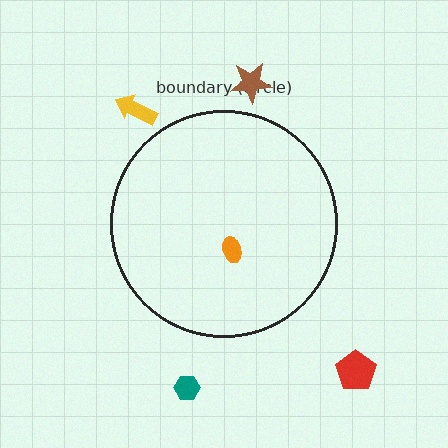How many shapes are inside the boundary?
1 inside, 4 outside.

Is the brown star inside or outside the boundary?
Outside.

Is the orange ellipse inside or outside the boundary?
Inside.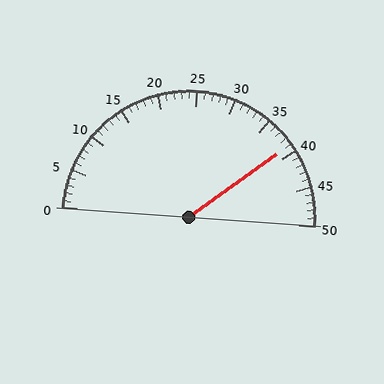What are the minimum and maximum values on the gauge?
The gauge ranges from 0 to 50.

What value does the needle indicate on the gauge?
The needle indicates approximately 39.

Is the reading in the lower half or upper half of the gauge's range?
The reading is in the upper half of the range (0 to 50).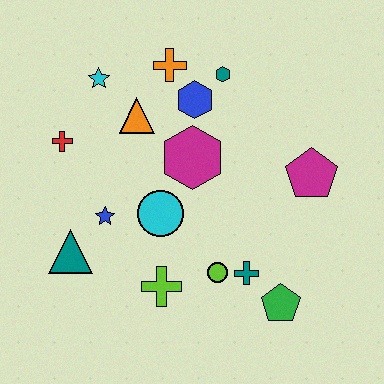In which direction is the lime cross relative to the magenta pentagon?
The lime cross is to the left of the magenta pentagon.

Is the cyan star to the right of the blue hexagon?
No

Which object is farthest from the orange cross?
The green pentagon is farthest from the orange cross.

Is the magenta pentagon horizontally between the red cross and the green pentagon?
No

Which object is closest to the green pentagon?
The teal cross is closest to the green pentagon.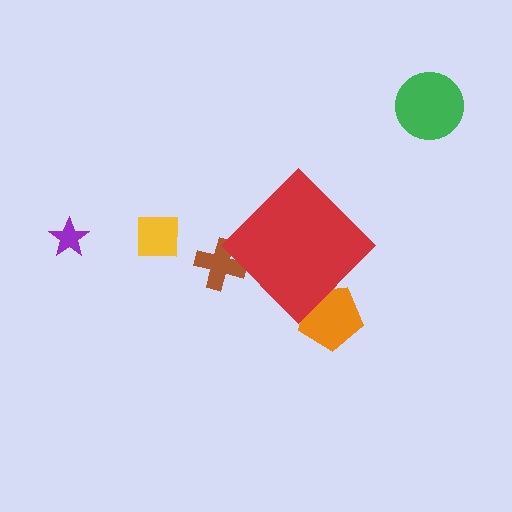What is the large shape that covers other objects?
A red diamond.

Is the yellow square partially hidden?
No, the yellow square is fully visible.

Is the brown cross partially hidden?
Yes, the brown cross is partially hidden behind the red diamond.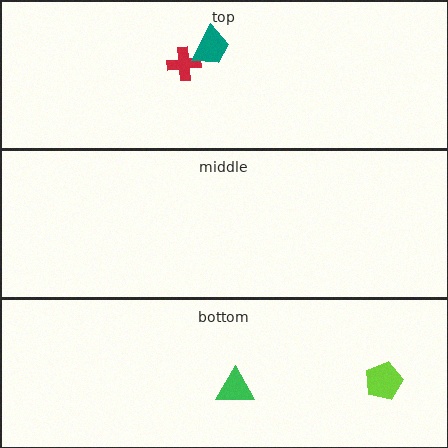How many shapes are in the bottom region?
2.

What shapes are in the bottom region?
The green triangle, the lime pentagon.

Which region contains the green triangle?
The bottom region.